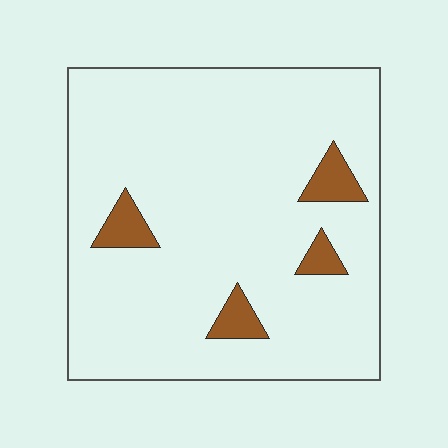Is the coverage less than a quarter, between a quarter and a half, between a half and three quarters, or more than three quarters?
Less than a quarter.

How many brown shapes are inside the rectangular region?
4.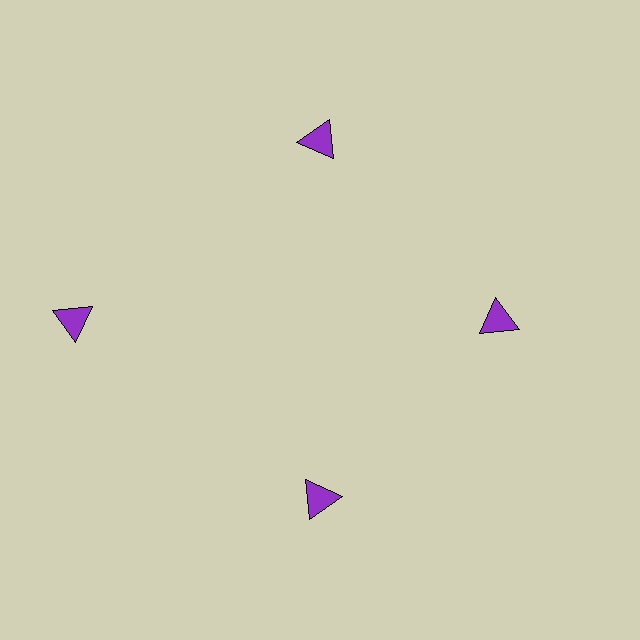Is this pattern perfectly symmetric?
No. The 4 purple triangles are arranged in a ring, but one element near the 9 o'clock position is pushed outward from the center, breaking the 4-fold rotational symmetry.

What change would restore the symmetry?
The symmetry would be restored by moving it inward, back onto the ring so that all 4 triangles sit at equal angles and equal distance from the center.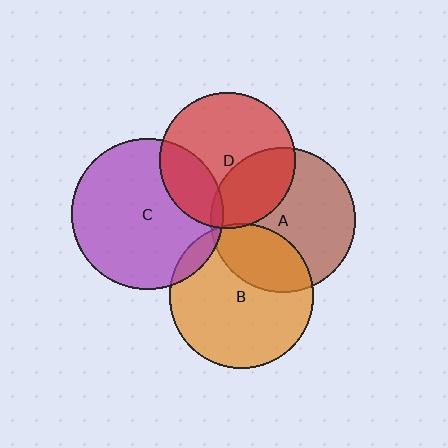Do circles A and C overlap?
Yes.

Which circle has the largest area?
Circle C (purple).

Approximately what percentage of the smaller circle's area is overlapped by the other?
Approximately 5%.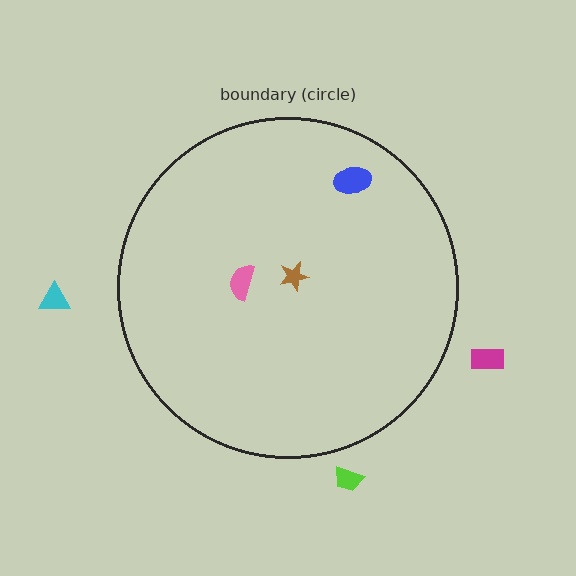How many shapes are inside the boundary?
3 inside, 3 outside.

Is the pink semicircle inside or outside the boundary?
Inside.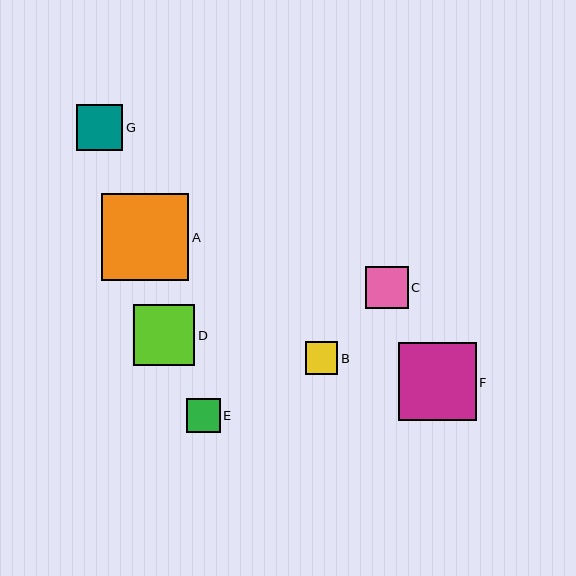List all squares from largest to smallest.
From largest to smallest: A, F, D, G, C, E, B.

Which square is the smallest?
Square B is the smallest with a size of approximately 33 pixels.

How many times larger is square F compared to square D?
Square F is approximately 1.3 times the size of square D.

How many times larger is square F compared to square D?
Square F is approximately 1.3 times the size of square D.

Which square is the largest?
Square A is the largest with a size of approximately 87 pixels.